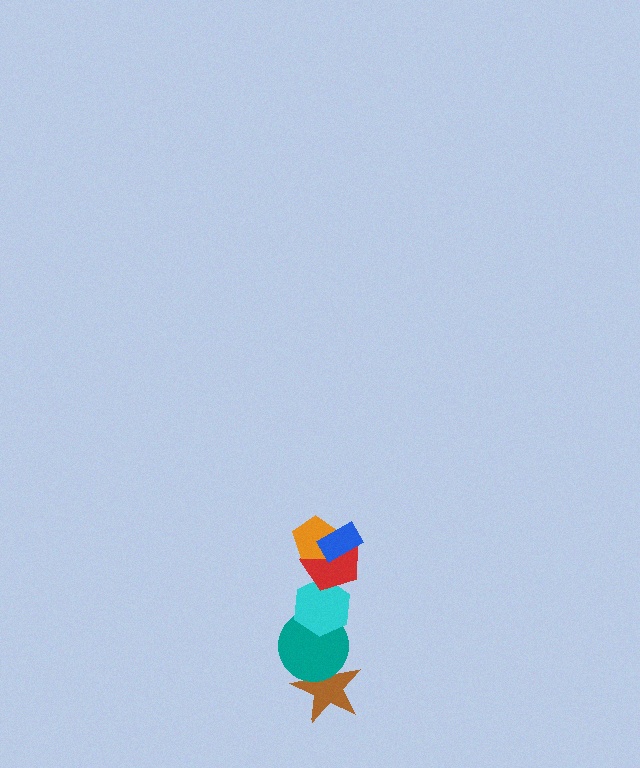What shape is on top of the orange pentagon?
The blue rectangle is on top of the orange pentagon.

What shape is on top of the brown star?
The teal circle is on top of the brown star.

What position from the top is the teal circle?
The teal circle is 5th from the top.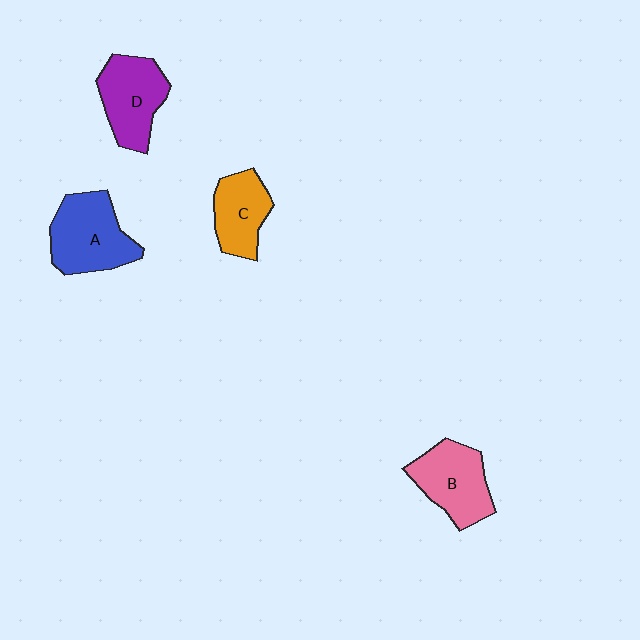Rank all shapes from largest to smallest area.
From largest to smallest: A (blue), B (pink), D (purple), C (orange).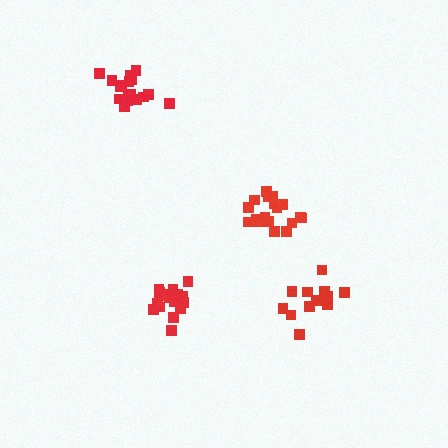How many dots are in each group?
Group 1: 18 dots, Group 2: 17 dots, Group 3: 12 dots, Group 4: 18 dots (65 total).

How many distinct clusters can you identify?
There are 4 distinct clusters.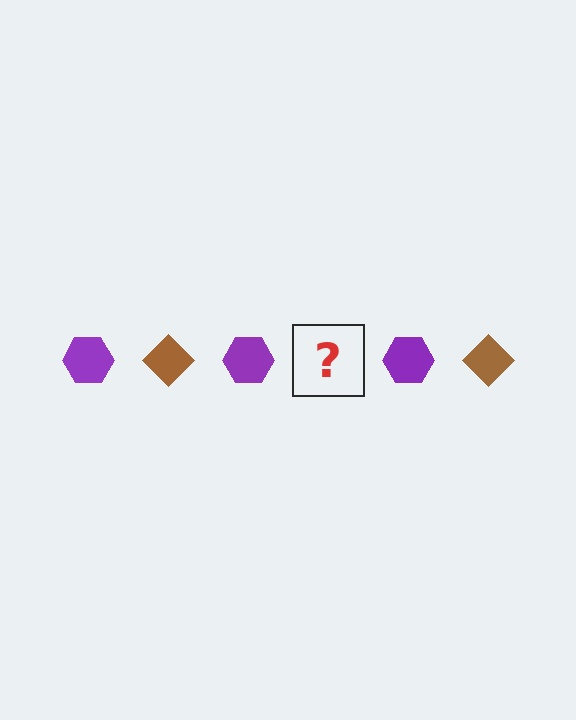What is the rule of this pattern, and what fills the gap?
The rule is that the pattern alternates between purple hexagon and brown diamond. The gap should be filled with a brown diamond.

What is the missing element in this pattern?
The missing element is a brown diamond.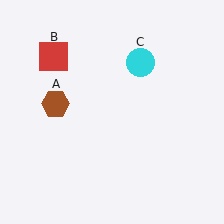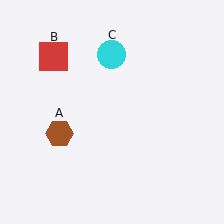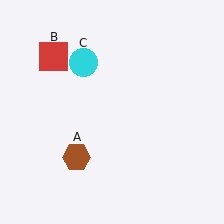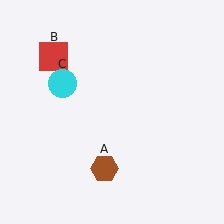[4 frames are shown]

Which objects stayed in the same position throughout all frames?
Red square (object B) remained stationary.